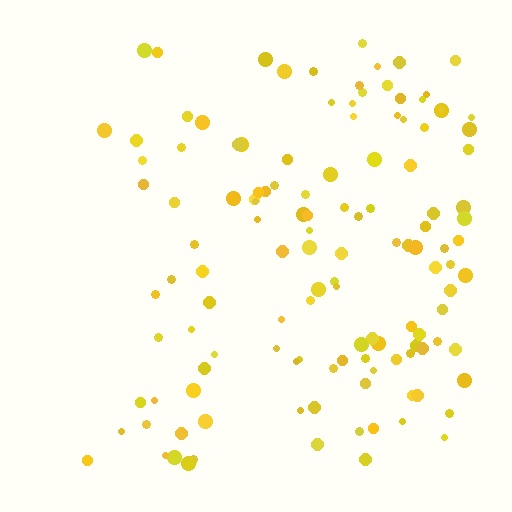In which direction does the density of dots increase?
From left to right, with the right side densest.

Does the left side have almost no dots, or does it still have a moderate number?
Still a moderate number, just noticeably fewer than the right.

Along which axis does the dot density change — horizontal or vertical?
Horizontal.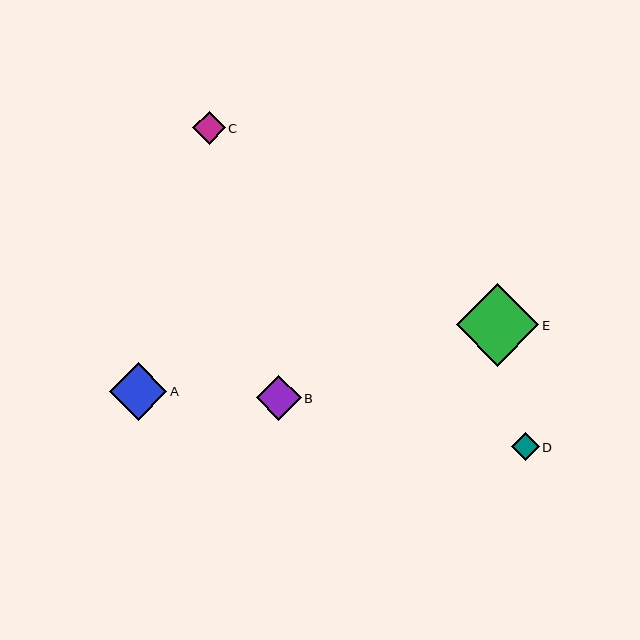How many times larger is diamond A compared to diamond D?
Diamond A is approximately 2.1 times the size of diamond D.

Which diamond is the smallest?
Diamond D is the smallest with a size of approximately 28 pixels.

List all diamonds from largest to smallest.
From largest to smallest: E, A, B, C, D.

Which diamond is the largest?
Diamond E is the largest with a size of approximately 83 pixels.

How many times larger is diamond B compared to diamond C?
Diamond B is approximately 1.4 times the size of diamond C.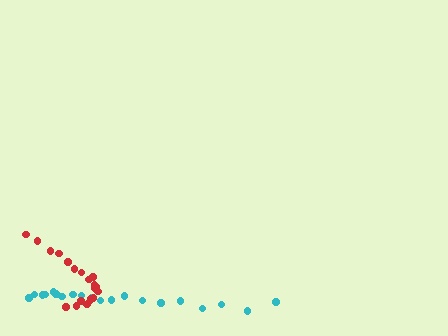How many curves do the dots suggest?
There are 2 distinct paths.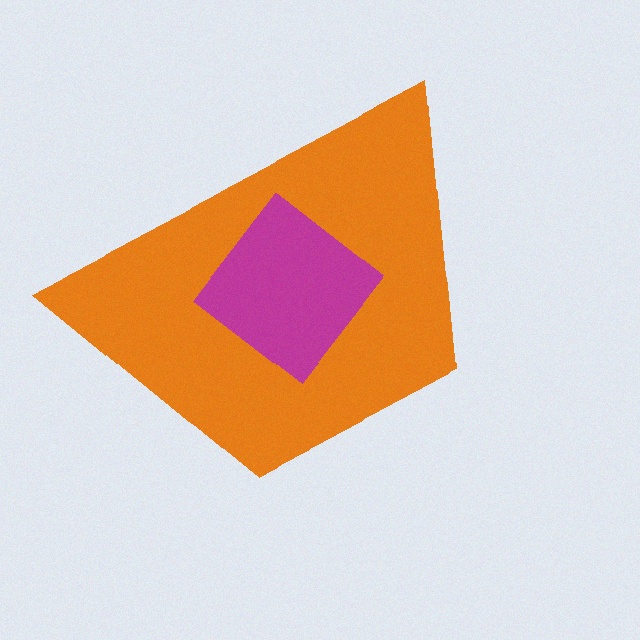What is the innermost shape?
The magenta diamond.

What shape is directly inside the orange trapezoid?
The magenta diamond.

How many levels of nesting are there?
2.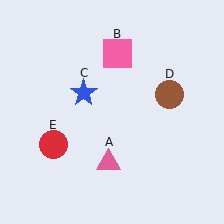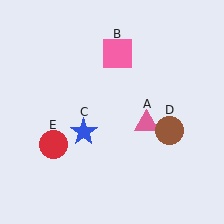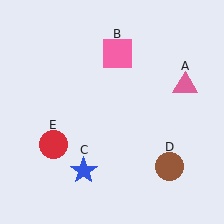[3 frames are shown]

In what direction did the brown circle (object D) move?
The brown circle (object D) moved down.